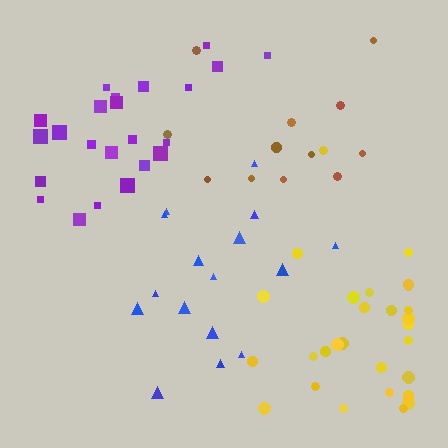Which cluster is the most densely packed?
Yellow.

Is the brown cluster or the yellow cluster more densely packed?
Yellow.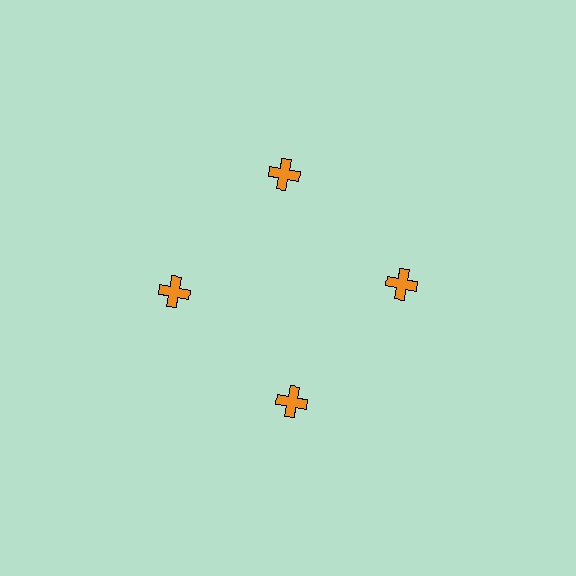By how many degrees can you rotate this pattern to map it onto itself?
The pattern maps onto itself every 90 degrees of rotation.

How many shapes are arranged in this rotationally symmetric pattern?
There are 4 shapes, arranged in 4 groups of 1.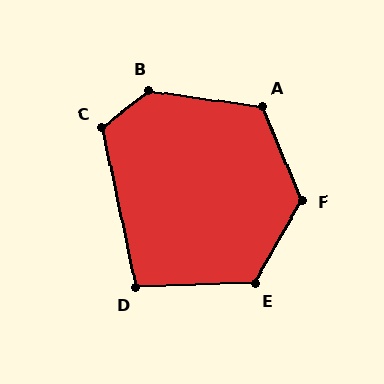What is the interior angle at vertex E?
Approximately 122 degrees (obtuse).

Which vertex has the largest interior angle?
B, at approximately 133 degrees.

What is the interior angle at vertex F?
Approximately 127 degrees (obtuse).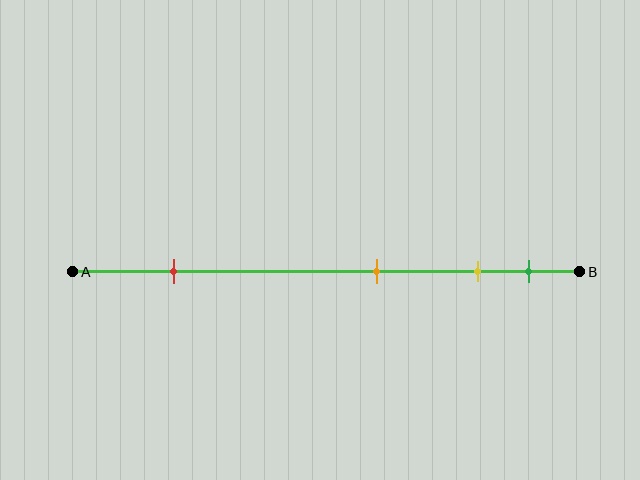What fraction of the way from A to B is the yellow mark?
The yellow mark is approximately 80% (0.8) of the way from A to B.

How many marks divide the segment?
There are 4 marks dividing the segment.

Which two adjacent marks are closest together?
The yellow and green marks are the closest adjacent pair.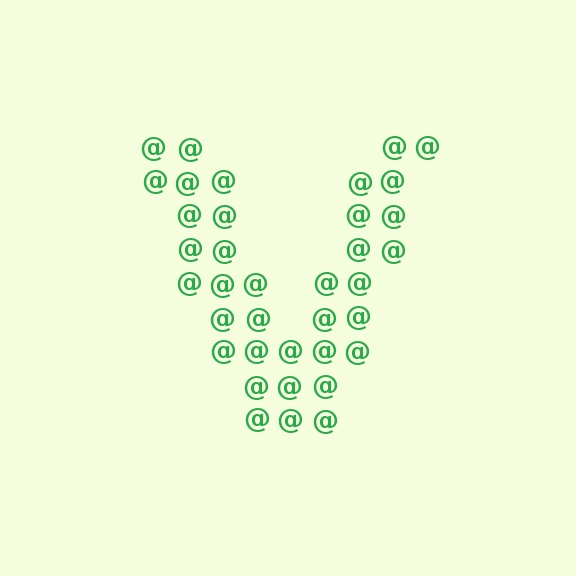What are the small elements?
The small elements are at signs.